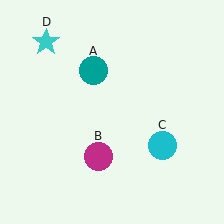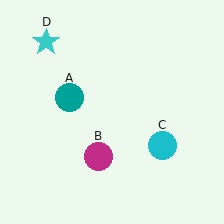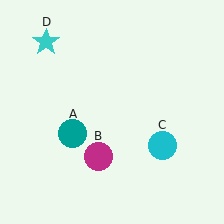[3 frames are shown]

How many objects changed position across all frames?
1 object changed position: teal circle (object A).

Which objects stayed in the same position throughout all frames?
Magenta circle (object B) and cyan circle (object C) and cyan star (object D) remained stationary.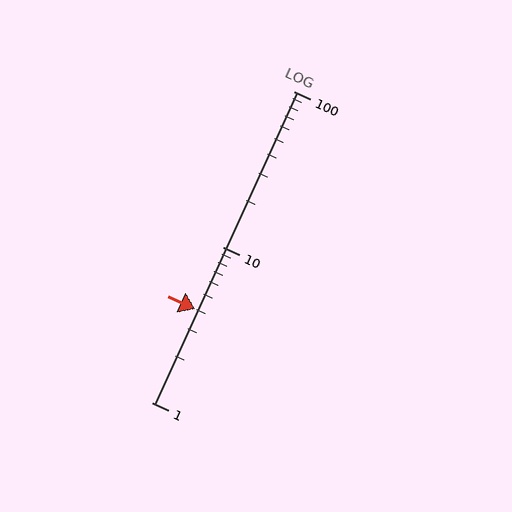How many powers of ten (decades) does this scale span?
The scale spans 2 decades, from 1 to 100.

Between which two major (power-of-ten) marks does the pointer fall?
The pointer is between 1 and 10.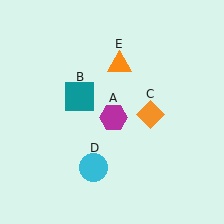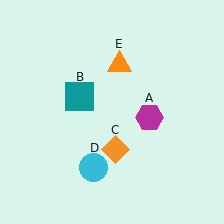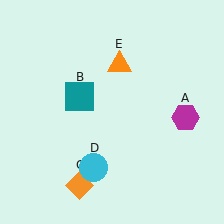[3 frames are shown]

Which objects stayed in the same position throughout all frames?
Teal square (object B) and cyan circle (object D) and orange triangle (object E) remained stationary.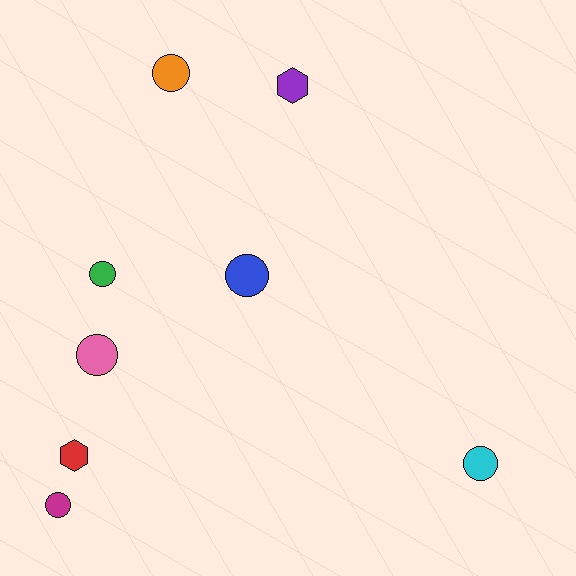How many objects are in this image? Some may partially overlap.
There are 8 objects.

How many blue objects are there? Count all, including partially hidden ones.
There is 1 blue object.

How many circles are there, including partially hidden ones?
There are 6 circles.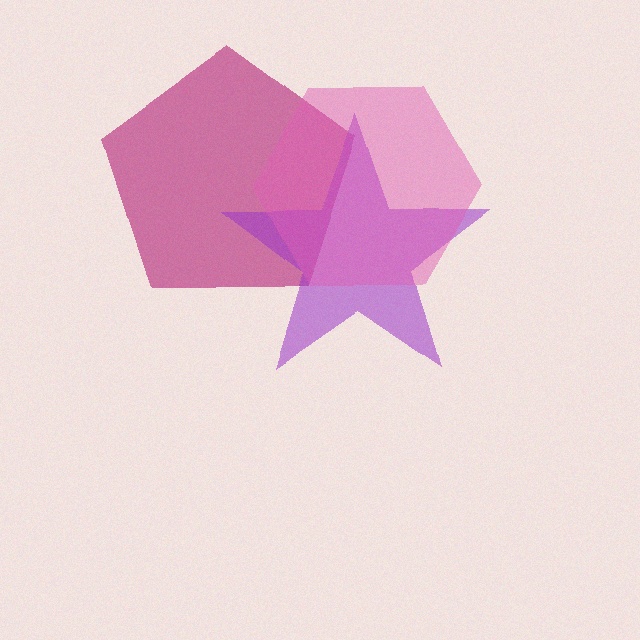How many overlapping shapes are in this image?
There are 3 overlapping shapes in the image.